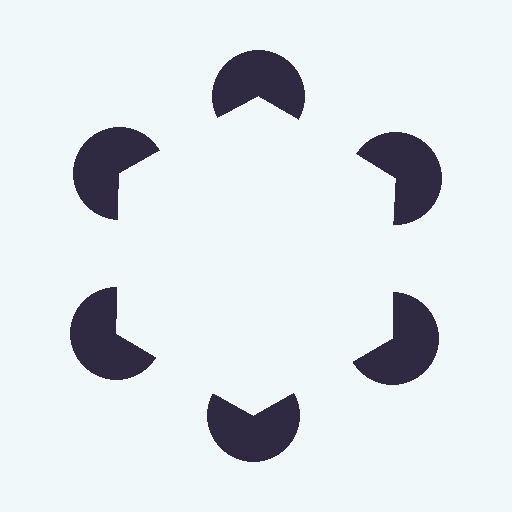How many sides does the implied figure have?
6 sides.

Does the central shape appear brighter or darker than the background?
It typically appears slightly brighter than the background, even though no actual brightness change is drawn.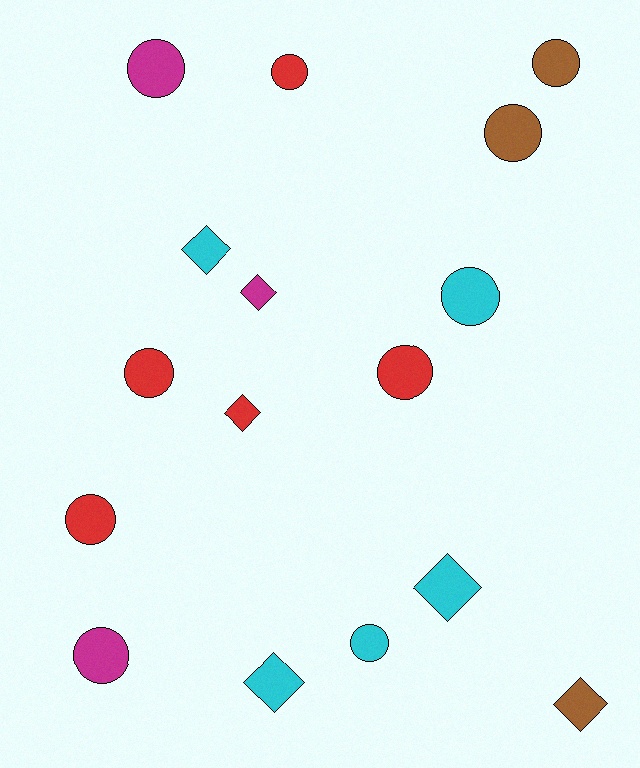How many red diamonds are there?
There is 1 red diamond.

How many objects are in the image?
There are 16 objects.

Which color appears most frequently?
Cyan, with 5 objects.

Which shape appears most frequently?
Circle, with 10 objects.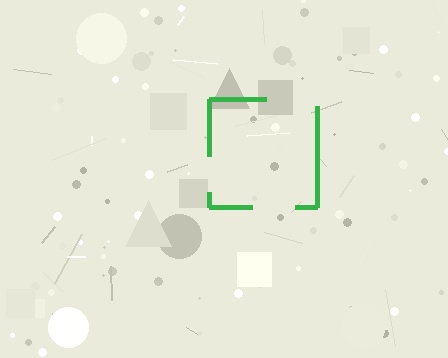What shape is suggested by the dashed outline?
The dashed outline suggests a square.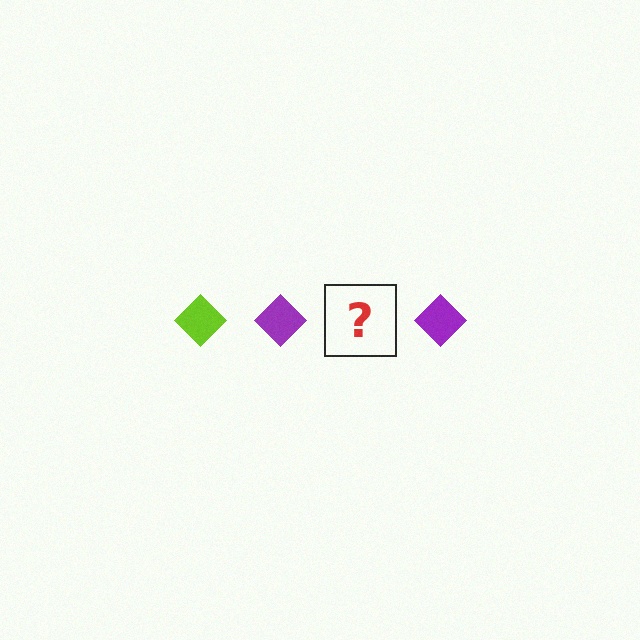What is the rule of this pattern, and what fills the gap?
The rule is that the pattern cycles through lime, purple diamonds. The gap should be filled with a lime diamond.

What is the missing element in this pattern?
The missing element is a lime diamond.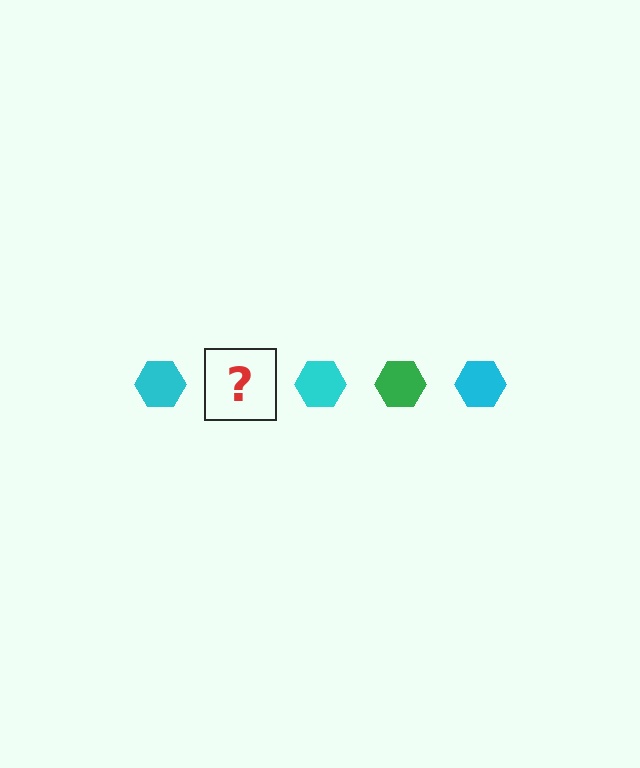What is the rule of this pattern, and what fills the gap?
The rule is that the pattern cycles through cyan, green hexagons. The gap should be filled with a green hexagon.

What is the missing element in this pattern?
The missing element is a green hexagon.